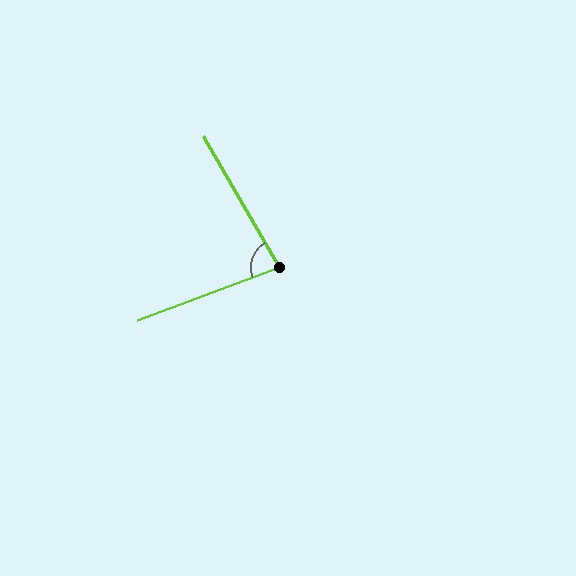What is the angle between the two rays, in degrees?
Approximately 80 degrees.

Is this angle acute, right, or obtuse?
It is acute.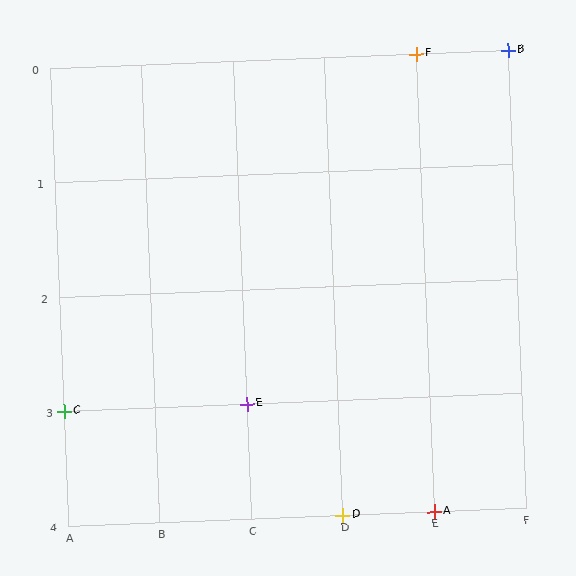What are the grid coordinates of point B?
Point B is at grid coordinates (F, 0).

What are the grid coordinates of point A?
Point A is at grid coordinates (E, 4).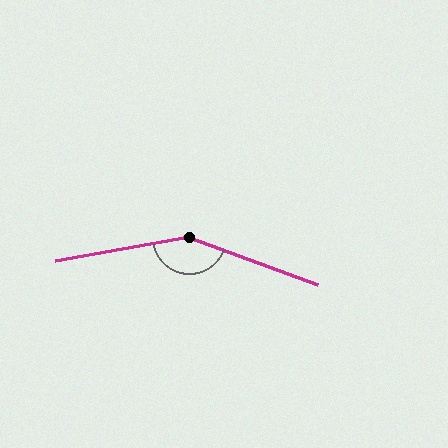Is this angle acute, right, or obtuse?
It is obtuse.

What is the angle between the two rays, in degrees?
Approximately 150 degrees.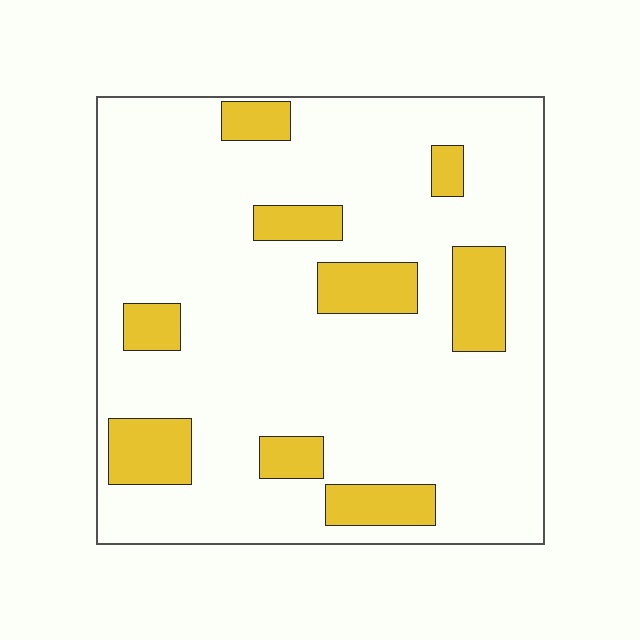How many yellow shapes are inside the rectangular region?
9.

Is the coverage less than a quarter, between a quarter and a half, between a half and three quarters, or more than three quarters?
Less than a quarter.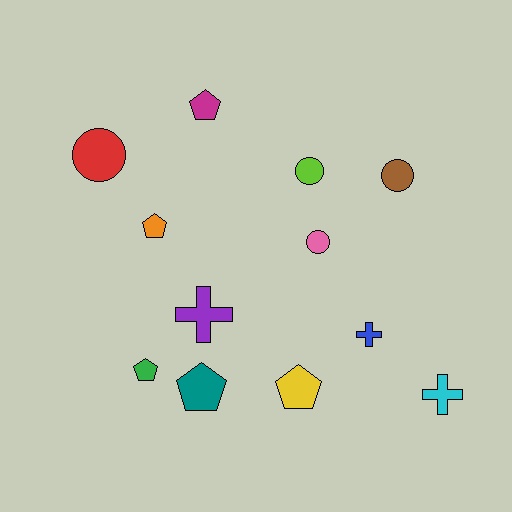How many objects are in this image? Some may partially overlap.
There are 12 objects.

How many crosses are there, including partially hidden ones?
There are 3 crosses.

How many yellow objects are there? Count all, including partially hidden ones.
There is 1 yellow object.